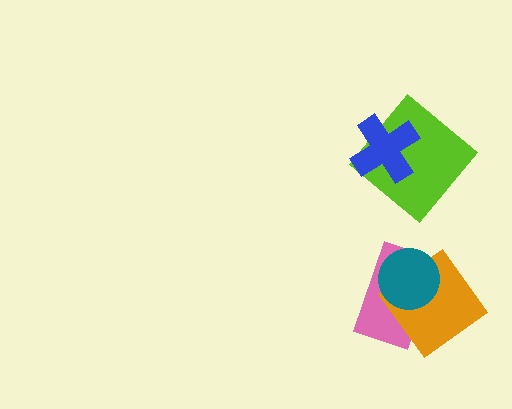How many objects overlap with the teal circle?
2 objects overlap with the teal circle.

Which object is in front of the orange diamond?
The teal circle is in front of the orange diamond.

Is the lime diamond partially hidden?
Yes, it is partially covered by another shape.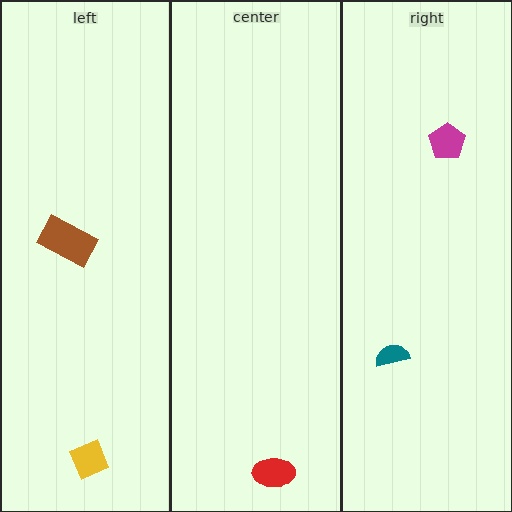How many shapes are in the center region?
1.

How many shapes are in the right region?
2.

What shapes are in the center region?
The red ellipse.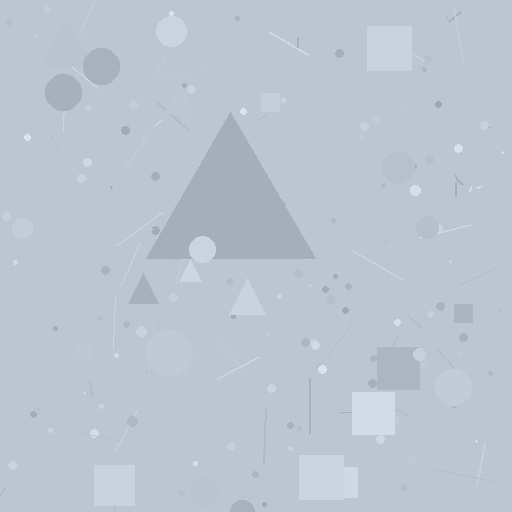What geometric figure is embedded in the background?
A triangle is embedded in the background.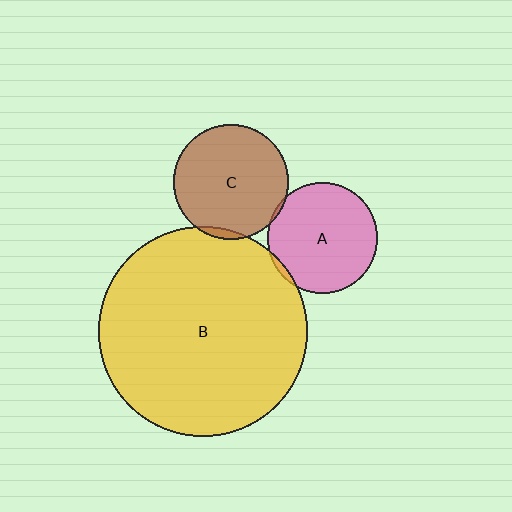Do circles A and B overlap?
Yes.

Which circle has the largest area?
Circle B (yellow).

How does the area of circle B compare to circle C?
Approximately 3.3 times.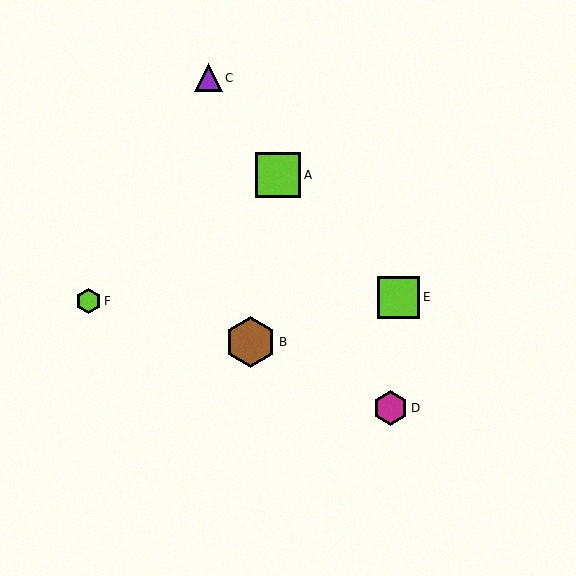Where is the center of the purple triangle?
The center of the purple triangle is at (208, 78).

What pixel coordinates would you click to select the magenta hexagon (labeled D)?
Click at (390, 408) to select the magenta hexagon D.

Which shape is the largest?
The brown hexagon (labeled B) is the largest.